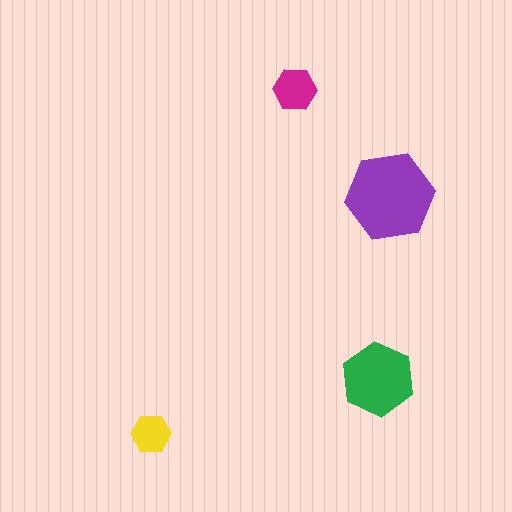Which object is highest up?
The magenta hexagon is topmost.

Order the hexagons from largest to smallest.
the purple one, the green one, the magenta one, the yellow one.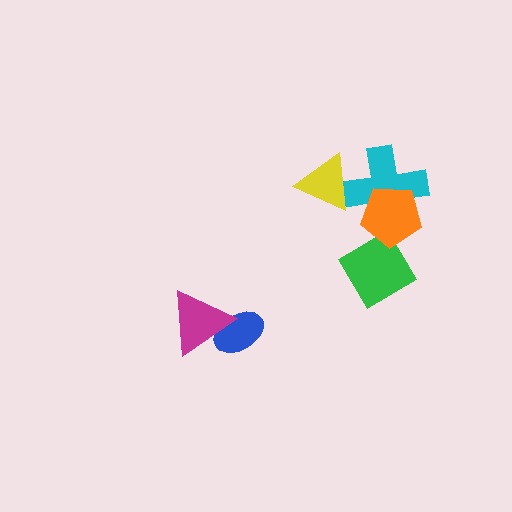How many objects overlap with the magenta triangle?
1 object overlaps with the magenta triangle.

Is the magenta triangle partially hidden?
No, no other shape covers it.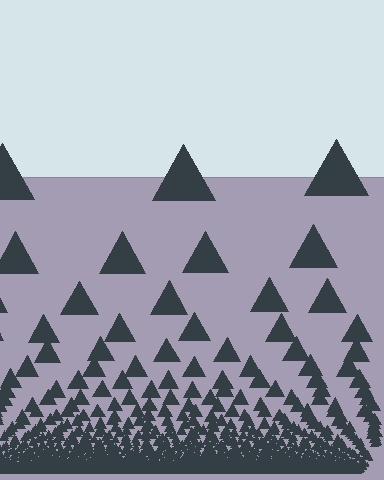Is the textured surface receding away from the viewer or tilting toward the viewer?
The surface appears to tilt toward the viewer. Texture elements get larger and sparser toward the top.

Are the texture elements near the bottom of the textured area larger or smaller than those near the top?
Smaller. The gradient is inverted — elements near the bottom are smaller and denser.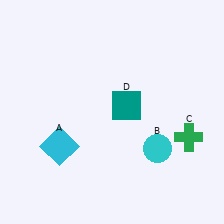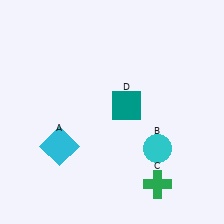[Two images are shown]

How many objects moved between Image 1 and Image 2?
1 object moved between the two images.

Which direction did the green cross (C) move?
The green cross (C) moved down.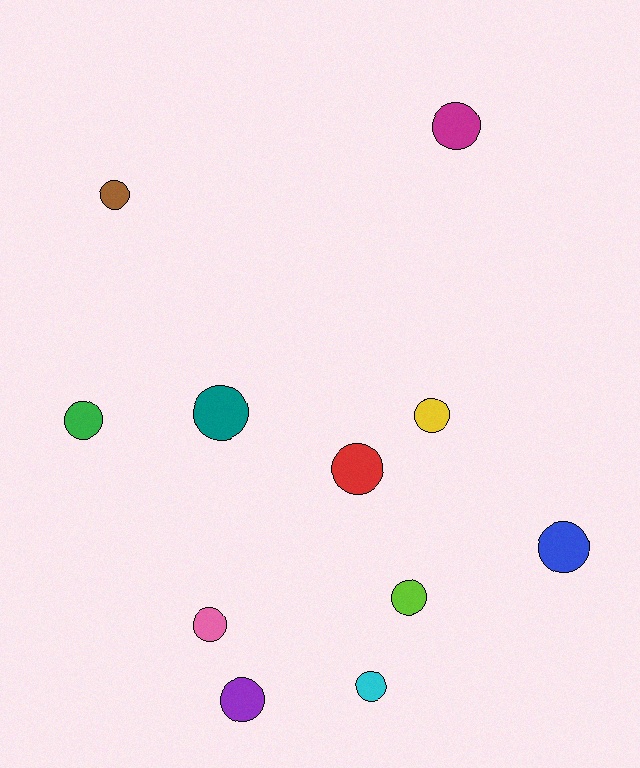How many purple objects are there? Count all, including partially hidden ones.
There is 1 purple object.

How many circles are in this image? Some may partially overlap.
There are 11 circles.